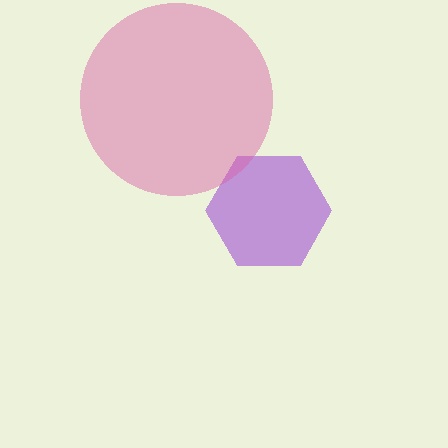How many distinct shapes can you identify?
There are 2 distinct shapes: a purple hexagon, a pink circle.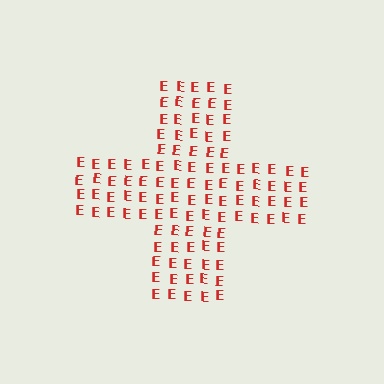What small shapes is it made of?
It is made of small letter E's.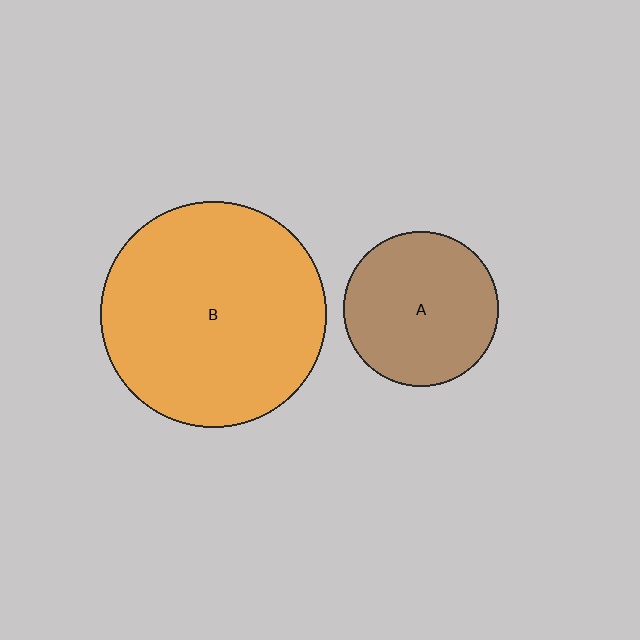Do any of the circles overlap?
No, none of the circles overlap.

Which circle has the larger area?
Circle B (orange).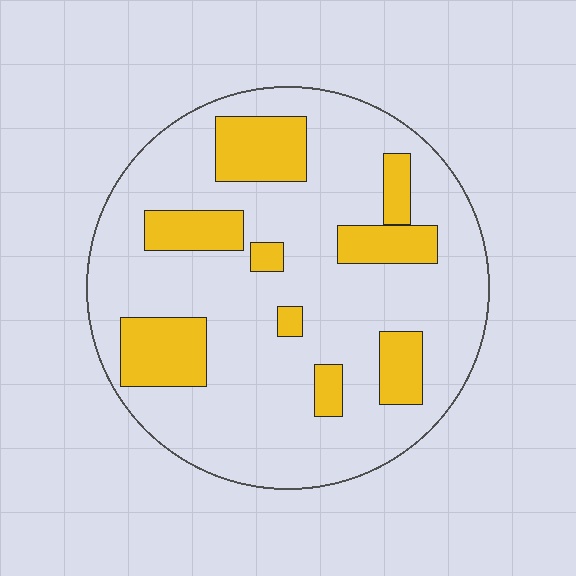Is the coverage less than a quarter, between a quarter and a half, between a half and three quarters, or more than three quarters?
Less than a quarter.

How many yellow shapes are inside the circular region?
9.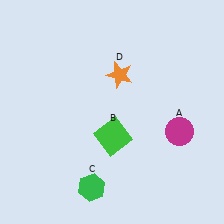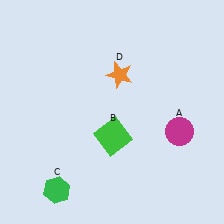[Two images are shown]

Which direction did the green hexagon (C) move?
The green hexagon (C) moved left.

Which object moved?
The green hexagon (C) moved left.